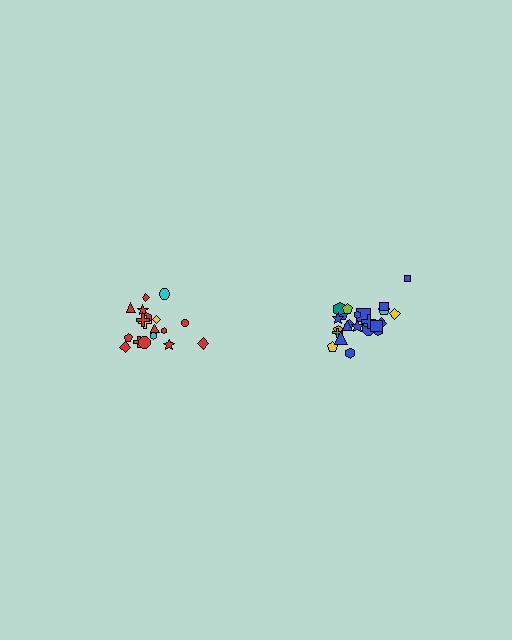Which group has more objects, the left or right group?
The right group.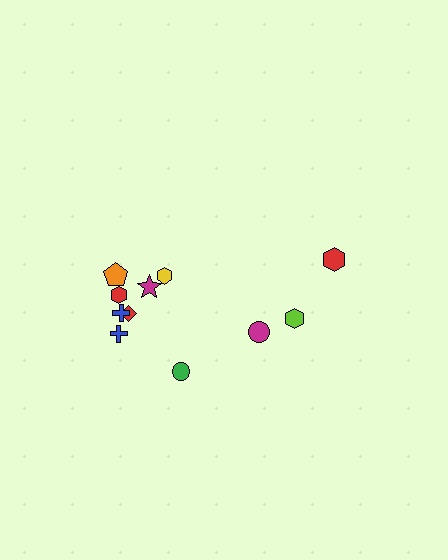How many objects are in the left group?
There are 8 objects.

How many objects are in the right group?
There are 3 objects.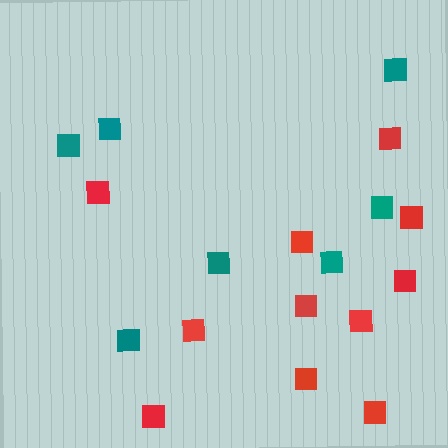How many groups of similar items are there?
There are 2 groups: one group of teal squares (7) and one group of red squares (11).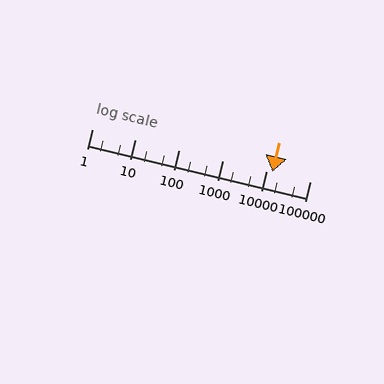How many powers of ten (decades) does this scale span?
The scale spans 5 decades, from 1 to 100000.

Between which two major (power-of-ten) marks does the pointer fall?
The pointer is between 10000 and 100000.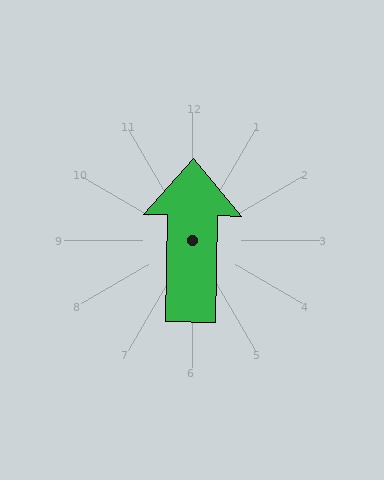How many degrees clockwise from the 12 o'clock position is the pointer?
Approximately 1 degrees.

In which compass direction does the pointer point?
North.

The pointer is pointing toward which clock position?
Roughly 12 o'clock.